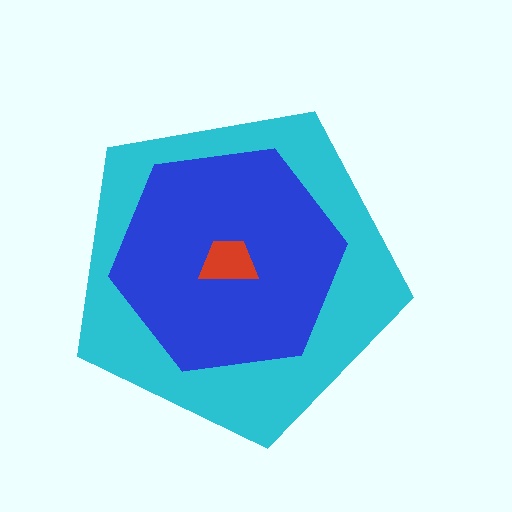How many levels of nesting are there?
3.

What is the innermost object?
The red trapezoid.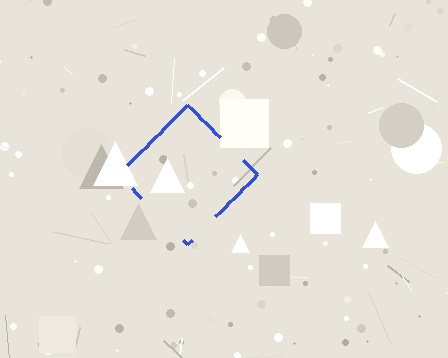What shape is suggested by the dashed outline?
The dashed outline suggests a diamond.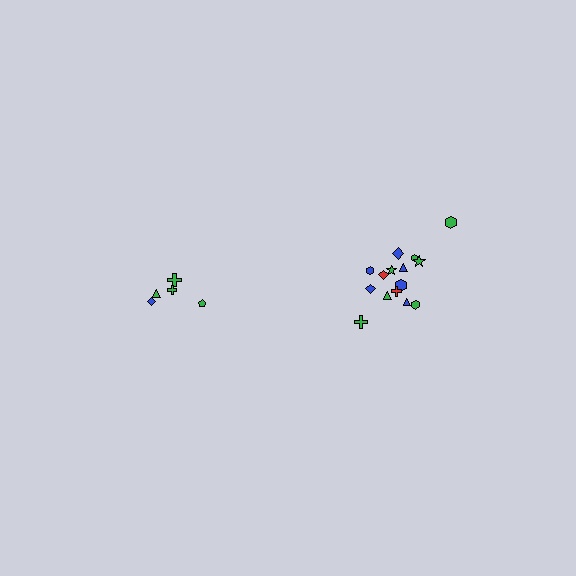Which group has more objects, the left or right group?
The right group.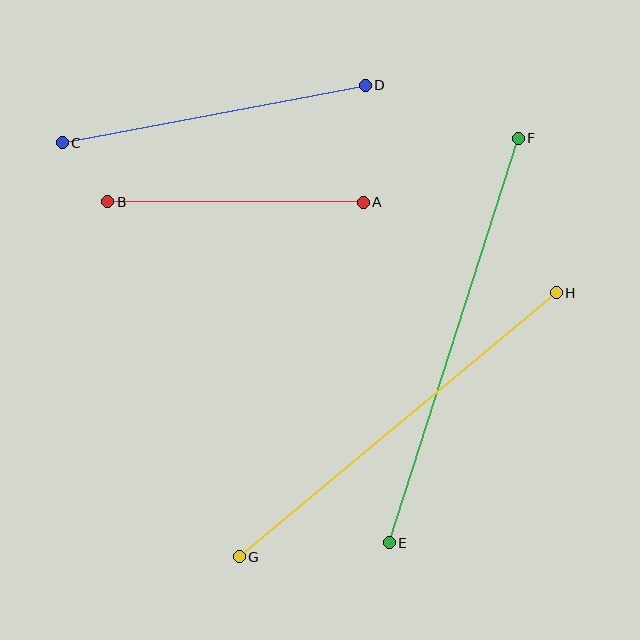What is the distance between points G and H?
The distance is approximately 413 pixels.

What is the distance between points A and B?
The distance is approximately 255 pixels.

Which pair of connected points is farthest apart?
Points E and F are farthest apart.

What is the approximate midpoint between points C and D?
The midpoint is at approximately (214, 114) pixels.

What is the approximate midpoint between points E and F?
The midpoint is at approximately (454, 341) pixels.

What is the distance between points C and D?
The distance is approximately 308 pixels.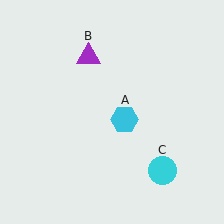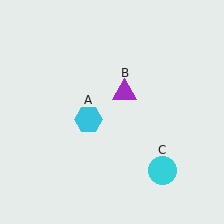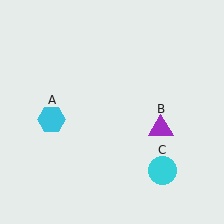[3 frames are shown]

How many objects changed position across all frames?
2 objects changed position: cyan hexagon (object A), purple triangle (object B).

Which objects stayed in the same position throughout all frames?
Cyan circle (object C) remained stationary.